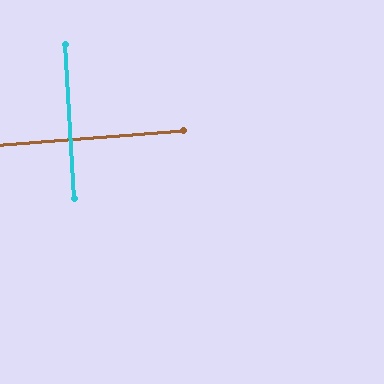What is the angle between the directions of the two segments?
Approximately 89 degrees.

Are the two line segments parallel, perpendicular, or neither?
Perpendicular — they meet at approximately 89°.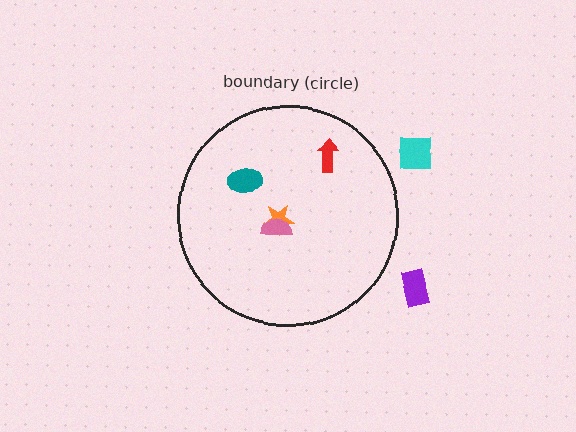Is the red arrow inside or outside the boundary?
Inside.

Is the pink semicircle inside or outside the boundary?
Inside.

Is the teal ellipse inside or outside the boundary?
Inside.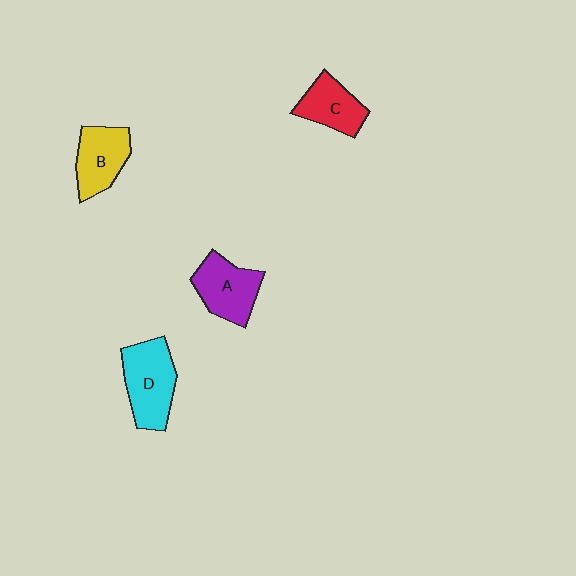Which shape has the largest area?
Shape D (cyan).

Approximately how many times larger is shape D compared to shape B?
Approximately 1.3 times.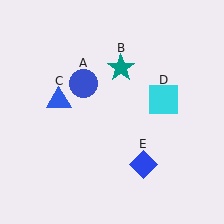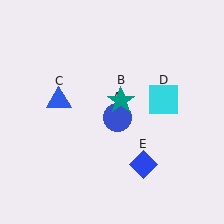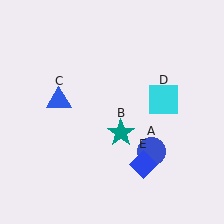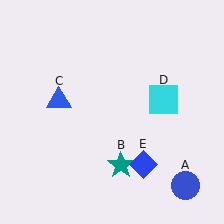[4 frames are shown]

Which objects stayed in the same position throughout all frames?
Blue triangle (object C) and cyan square (object D) and blue diamond (object E) remained stationary.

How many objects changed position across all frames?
2 objects changed position: blue circle (object A), teal star (object B).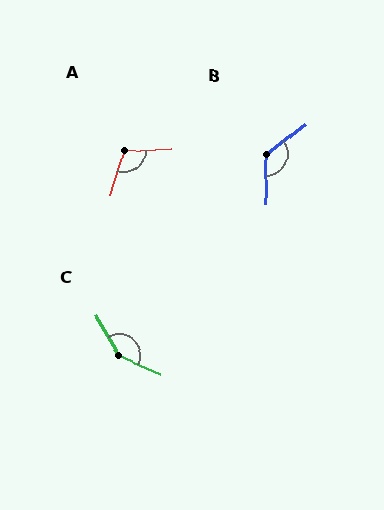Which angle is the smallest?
A, at approximately 111 degrees.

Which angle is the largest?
C, at approximately 143 degrees.